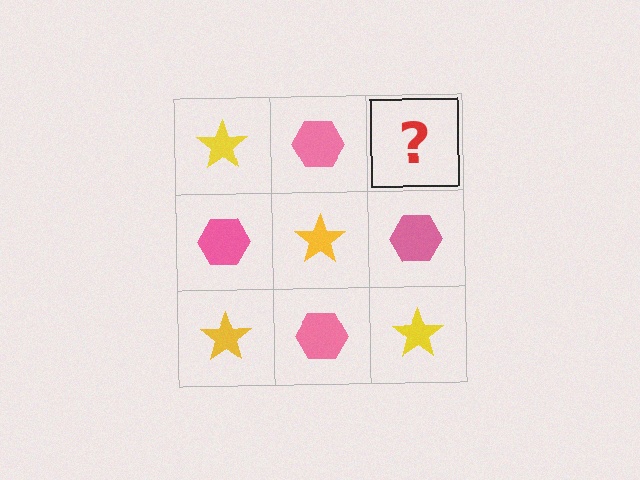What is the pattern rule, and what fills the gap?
The rule is that it alternates yellow star and pink hexagon in a checkerboard pattern. The gap should be filled with a yellow star.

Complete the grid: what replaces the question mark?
The question mark should be replaced with a yellow star.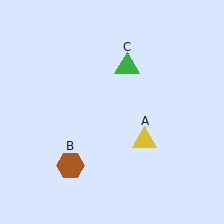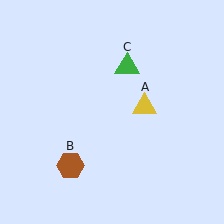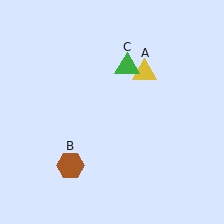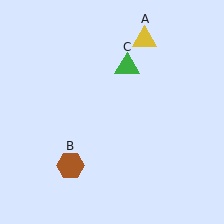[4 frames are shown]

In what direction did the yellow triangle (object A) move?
The yellow triangle (object A) moved up.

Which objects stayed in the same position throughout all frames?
Brown hexagon (object B) and green triangle (object C) remained stationary.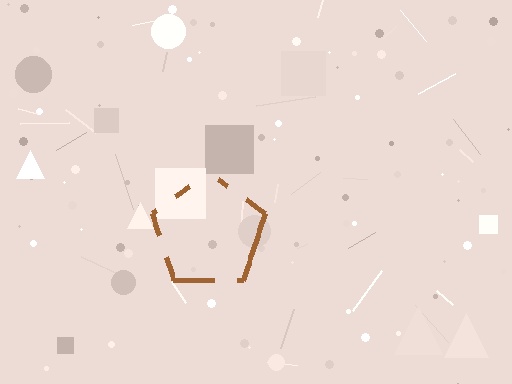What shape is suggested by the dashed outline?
The dashed outline suggests a pentagon.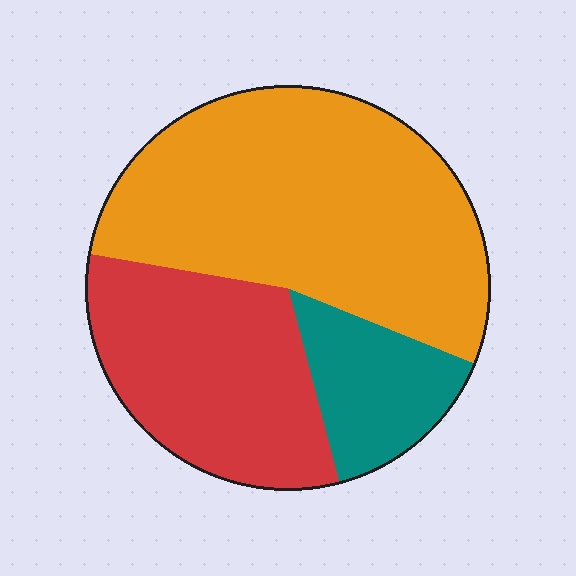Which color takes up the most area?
Orange, at roughly 55%.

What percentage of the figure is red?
Red covers 32% of the figure.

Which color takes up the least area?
Teal, at roughly 15%.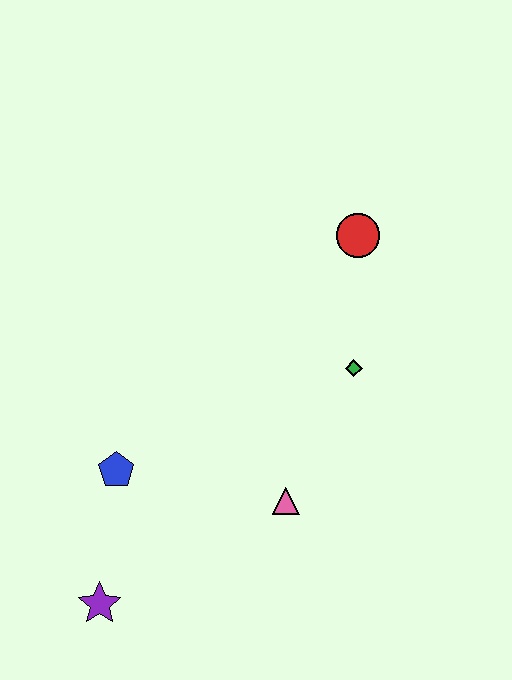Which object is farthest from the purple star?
The red circle is farthest from the purple star.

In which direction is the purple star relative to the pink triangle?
The purple star is to the left of the pink triangle.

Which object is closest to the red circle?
The green diamond is closest to the red circle.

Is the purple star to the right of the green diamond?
No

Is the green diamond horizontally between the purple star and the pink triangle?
No